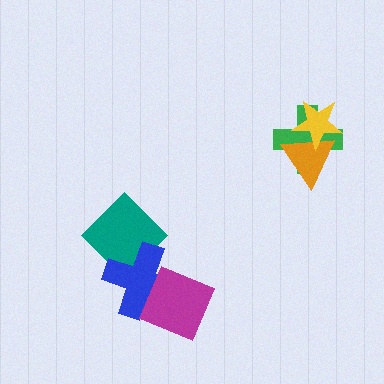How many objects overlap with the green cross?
2 objects overlap with the green cross.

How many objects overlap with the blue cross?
2 objects overlap with the blue cross.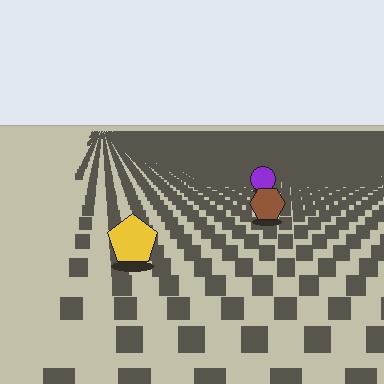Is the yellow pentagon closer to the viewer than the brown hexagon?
Yes. The yellow pentagon is closer — you can tell from the texture gradient: the ground texture is coarser near it.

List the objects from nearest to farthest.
From nearest to farthest: the yellow pentagon, the brown hexagon, the purple circle.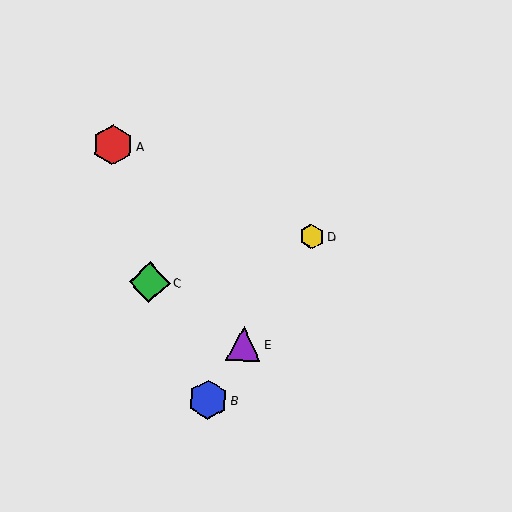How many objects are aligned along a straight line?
3 objects (B, D, E) are aligned along a straight line.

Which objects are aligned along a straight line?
Objects B, D, E are aligned along a straight line.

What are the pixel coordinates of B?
Object B is at (208, 400).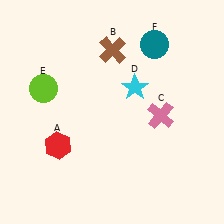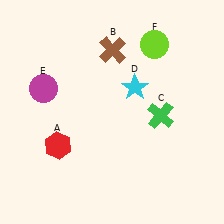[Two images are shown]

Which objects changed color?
C changed from pink to green. E changed from lime to magenta. F changed from teal to lime.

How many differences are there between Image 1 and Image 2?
There are 3 differences between the two images.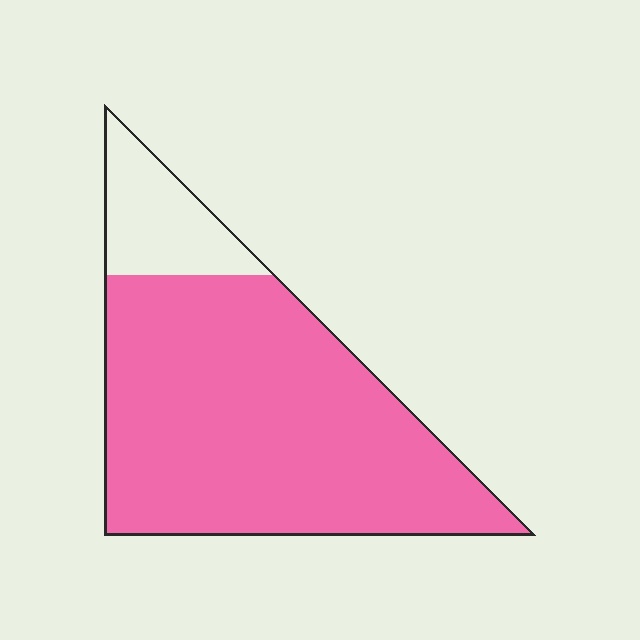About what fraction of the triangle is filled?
About five sixths (5/6).